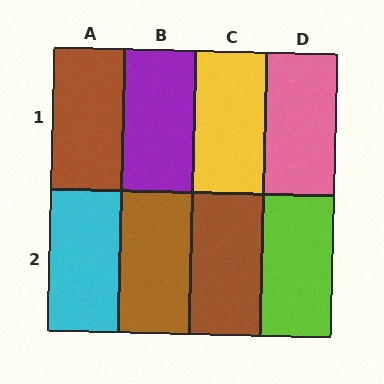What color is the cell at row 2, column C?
Brown.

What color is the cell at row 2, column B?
Brown.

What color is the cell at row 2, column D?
Lime.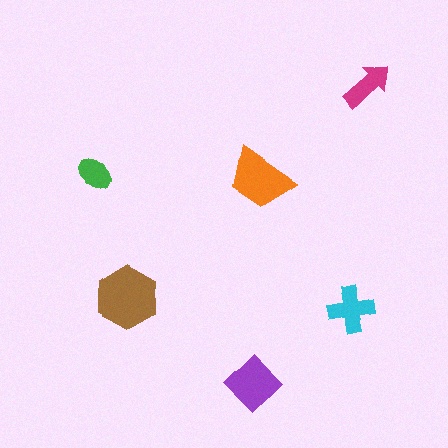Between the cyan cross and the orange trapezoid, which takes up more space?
The orange trapezoid.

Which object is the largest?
The brown hexagon.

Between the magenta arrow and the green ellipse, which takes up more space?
The magenta arrow.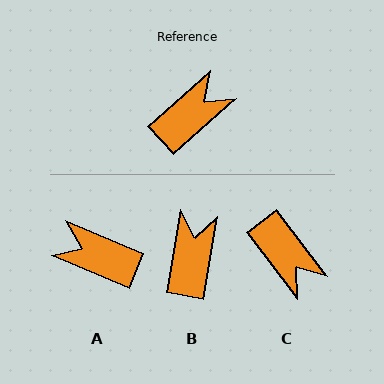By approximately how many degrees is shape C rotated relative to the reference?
Approximately 94 degrees clockwise.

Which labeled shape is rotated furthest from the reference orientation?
A, about 116 degrees away.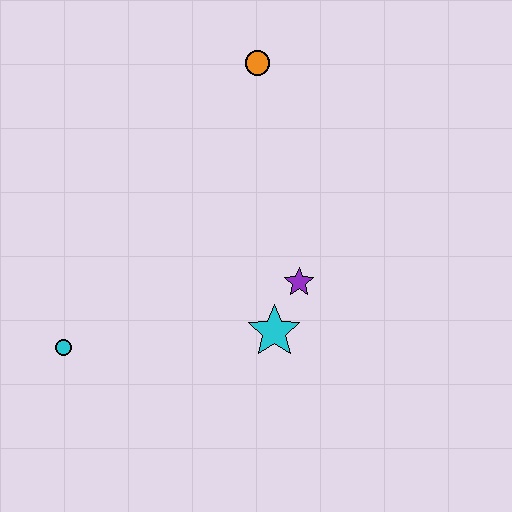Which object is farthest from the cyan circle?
The orange circle is farthest from the cyan circle.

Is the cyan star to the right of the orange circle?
Yes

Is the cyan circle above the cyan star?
No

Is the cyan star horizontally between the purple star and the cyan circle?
Yes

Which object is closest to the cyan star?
The purple star is closest to the cyan star.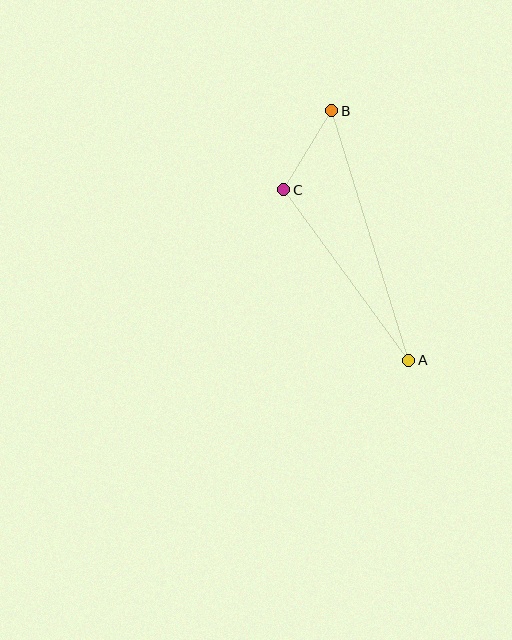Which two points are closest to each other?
Points B and C are closest to each other.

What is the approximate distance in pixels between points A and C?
The distance between A and C is approximately 211 pixels.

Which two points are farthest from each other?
Points A and B are farthest from each other.